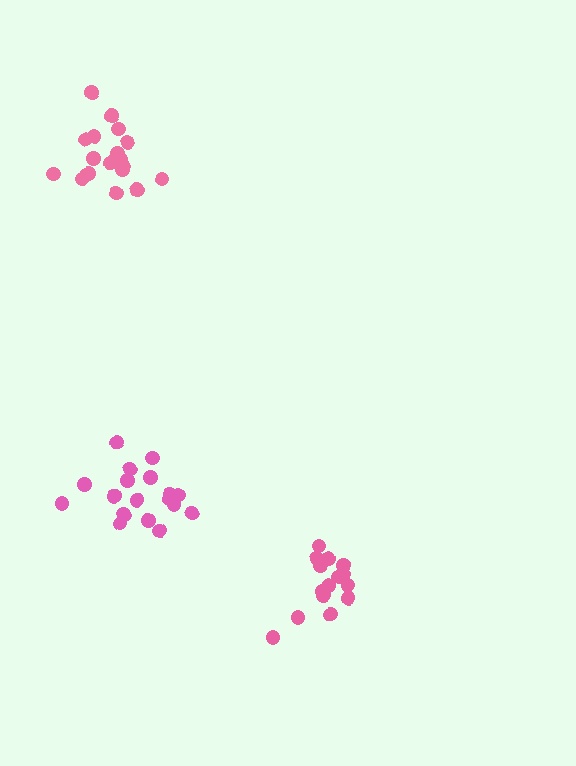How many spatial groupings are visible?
There are 3 spatial groupings.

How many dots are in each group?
Group 1: 19 dots, Group 2: 18 dots, Group 3: 15 dots (52 total).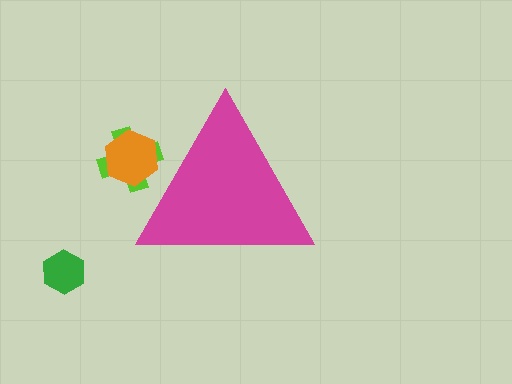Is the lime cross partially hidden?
Yes, the lime cross is partially hidden behind the magenta triangle.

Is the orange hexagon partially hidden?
Yes, the orange hexagon is partially hidden behind the magenta triangle.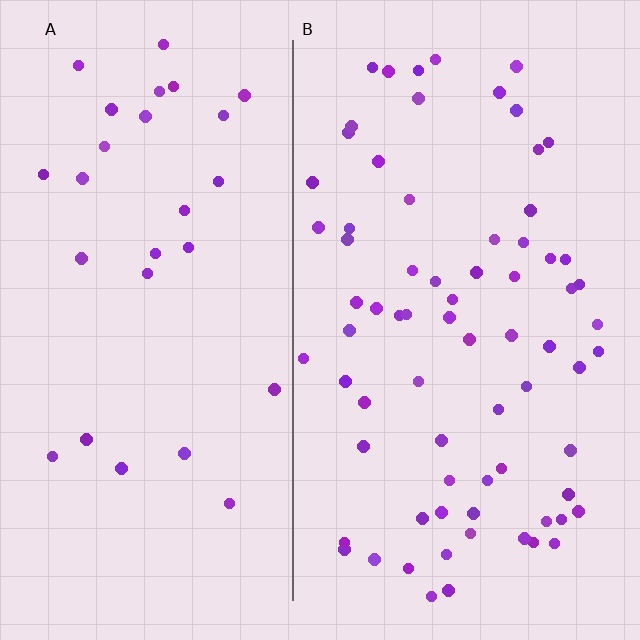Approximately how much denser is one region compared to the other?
Approximately 2.6× — region B over region A.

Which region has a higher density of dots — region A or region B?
B (the right).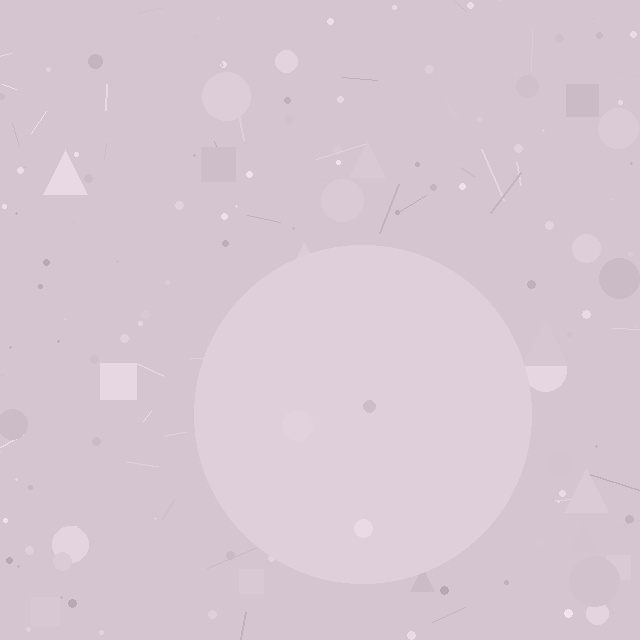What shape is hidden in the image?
A circle is hidden in the image.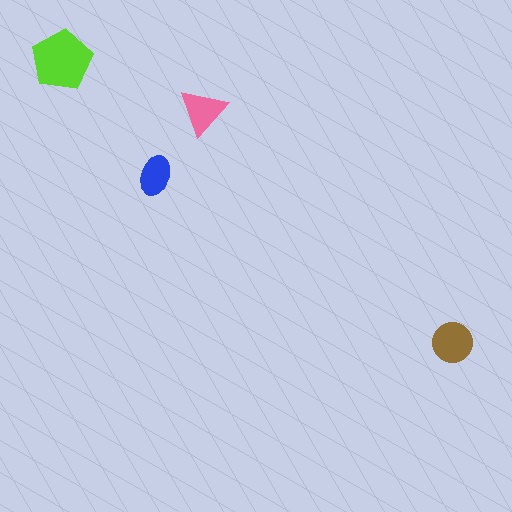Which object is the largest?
The lime pentagon.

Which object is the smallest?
The blue ellipse.